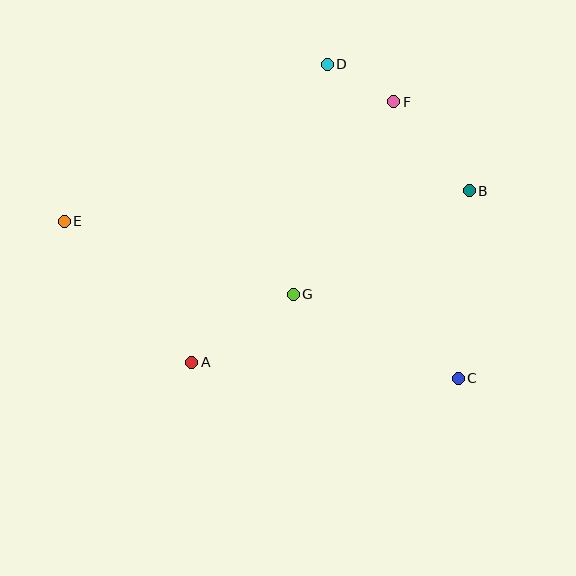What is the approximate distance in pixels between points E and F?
The distance between E and F is approximately 351 pixels.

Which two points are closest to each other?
Points D and F are closest to each other.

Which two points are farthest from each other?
Points C and E are farthest from each other.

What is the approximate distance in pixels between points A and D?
The distance between A and D is approximately 327 pixels.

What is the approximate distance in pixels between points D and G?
The distance between D and G is approximately 233 pixels.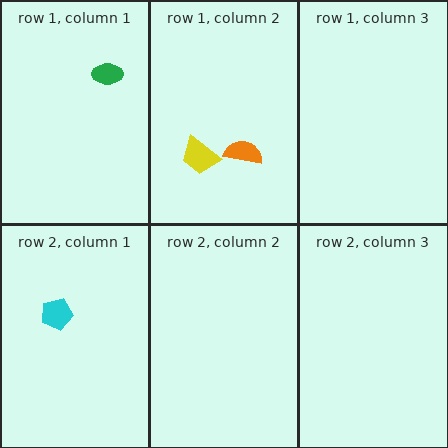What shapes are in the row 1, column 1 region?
The green ellipse.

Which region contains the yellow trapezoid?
The row 1, column 2 region.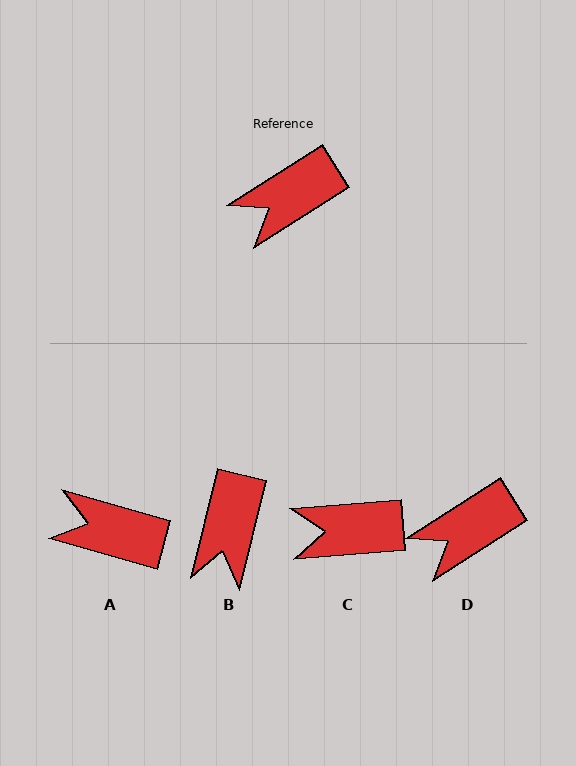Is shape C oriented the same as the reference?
No, it is off by about 28 degrees.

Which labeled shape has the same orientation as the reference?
D.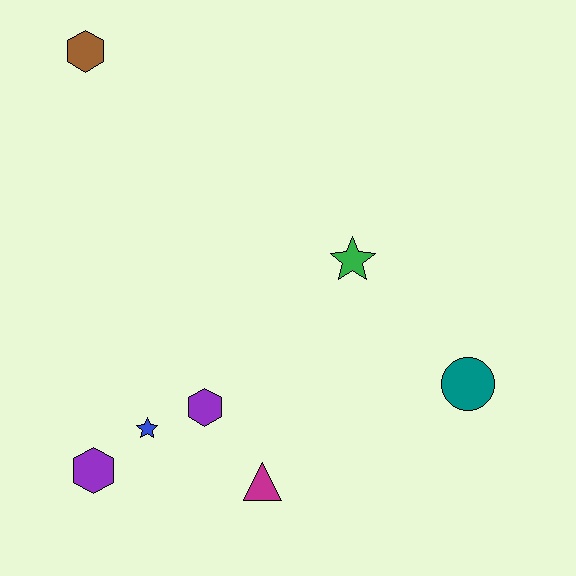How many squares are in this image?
There are no squares.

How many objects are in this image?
There are 7 objects.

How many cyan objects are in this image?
There are no cyan objects.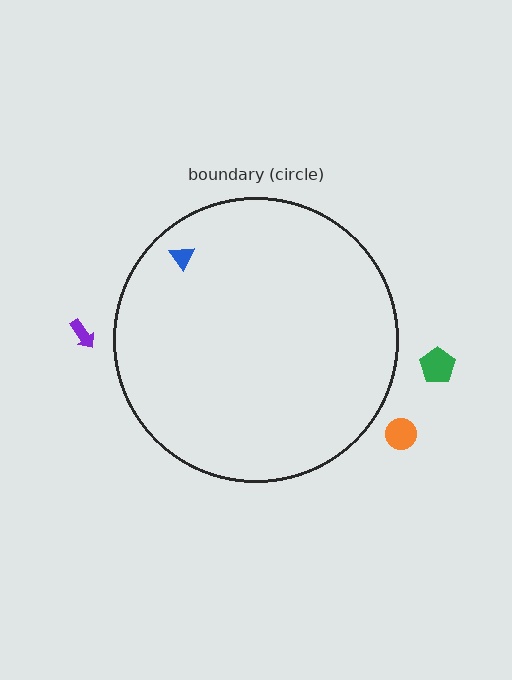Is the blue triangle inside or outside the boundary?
Inside.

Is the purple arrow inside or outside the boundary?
Outside.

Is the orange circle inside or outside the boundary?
Outside.